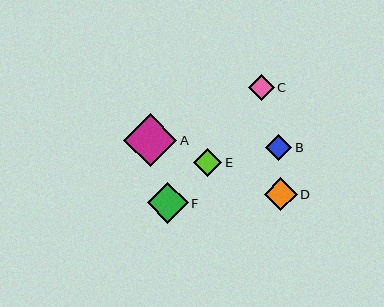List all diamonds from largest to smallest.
From largest to smallest: A, F, D, E, C, B.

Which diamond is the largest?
Diamond A is the largest with a size of approximately 54 pixels.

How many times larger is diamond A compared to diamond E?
Diamond A is approximately 1.9 times the size of diamond E.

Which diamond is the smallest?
Diamond B is the smallest with a size of approximately 26 pixels.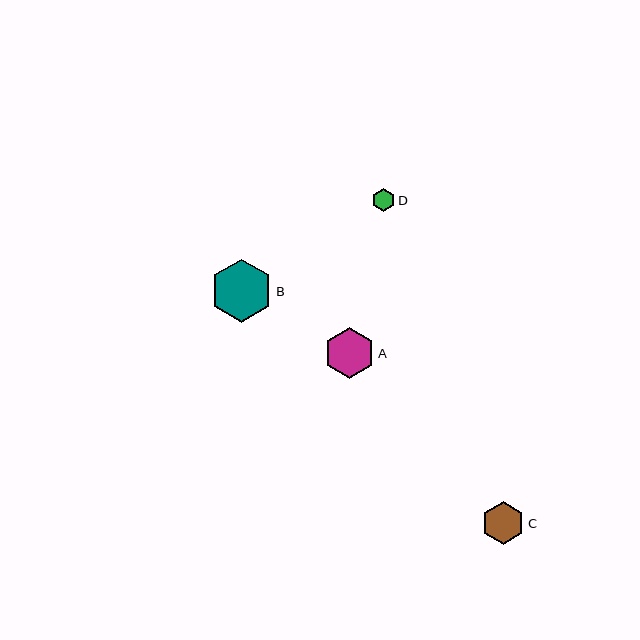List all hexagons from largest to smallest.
From largest to smallest: B, A, C, D.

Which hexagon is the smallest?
Hexagon D is the smallest with a size of approximately 23 pixels.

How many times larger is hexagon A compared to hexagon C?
Hexagon A is approximately 1.2 times the size of hexagon C.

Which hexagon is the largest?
Hexagon B is the largest with a size of approximately 63 pixels.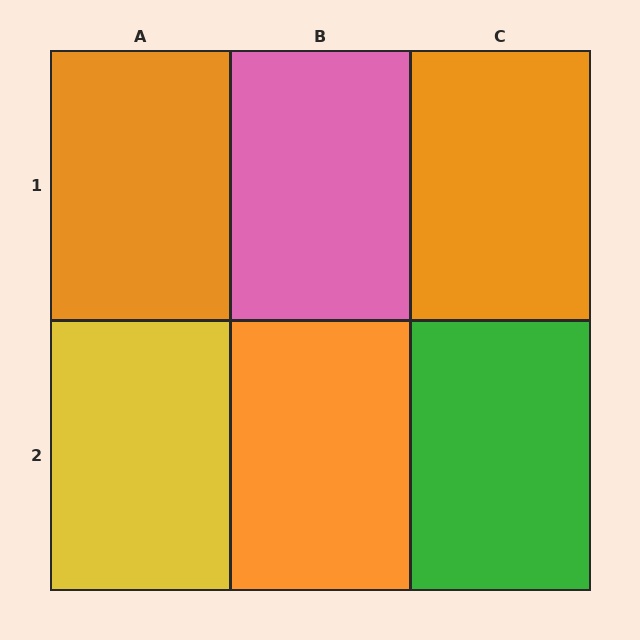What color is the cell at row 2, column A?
Yellow.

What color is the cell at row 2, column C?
Green.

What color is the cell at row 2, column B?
Orange.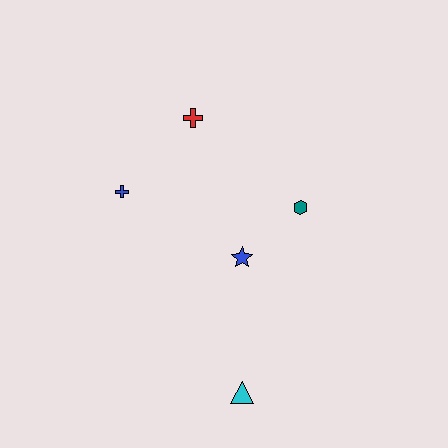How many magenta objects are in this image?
There are no magenta objects.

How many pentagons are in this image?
There are no pentagons.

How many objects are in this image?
There are 5 objects.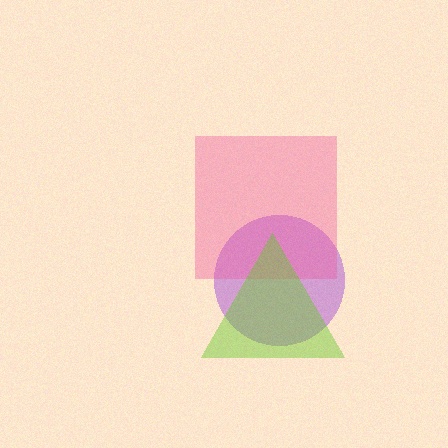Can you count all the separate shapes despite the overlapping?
Yes, there are 3 separate shapes.